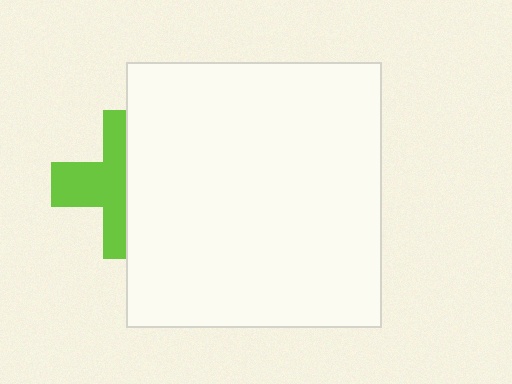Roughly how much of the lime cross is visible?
About half of it is visible (roughly 50%).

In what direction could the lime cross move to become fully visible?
The lime cross could move left. That would shift it out from behind the white rectangle entirely.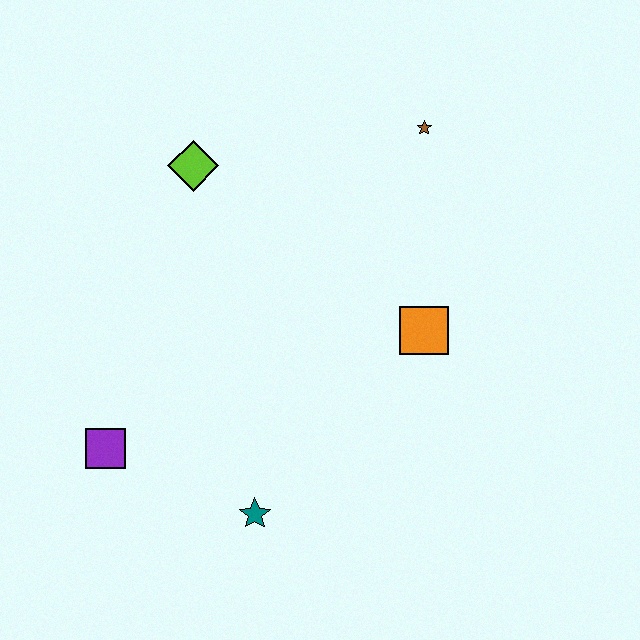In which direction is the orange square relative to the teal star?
The orange square is above the teal star.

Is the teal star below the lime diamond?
Yes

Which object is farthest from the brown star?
The purple square is farthest from the brown star.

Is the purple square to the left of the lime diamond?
Yes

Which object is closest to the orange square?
The brown star is closest to the orange square.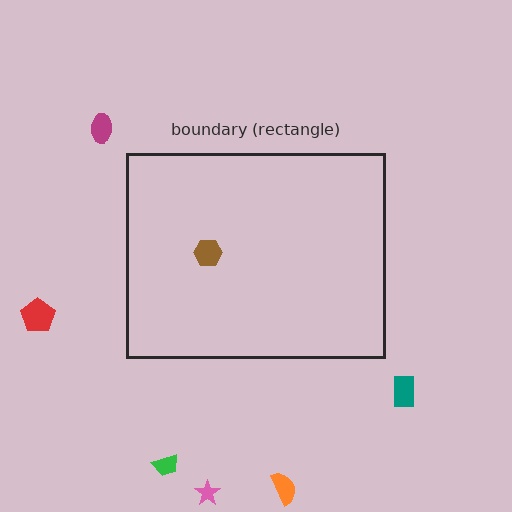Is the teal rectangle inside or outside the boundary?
Outside.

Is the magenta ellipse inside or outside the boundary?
Outside.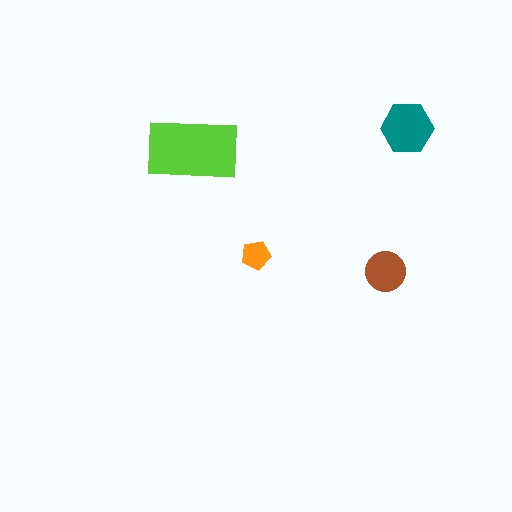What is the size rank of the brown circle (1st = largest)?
3rd.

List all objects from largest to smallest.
The lime rectangle, the teal hexagon, the brown circle, the orange pentagon.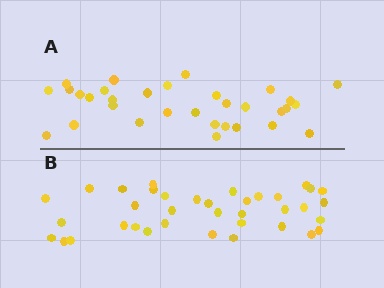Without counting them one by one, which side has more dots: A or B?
Region B (the bottom region) has more dots.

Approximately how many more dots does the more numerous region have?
Region B has about 5 more dots than region A.